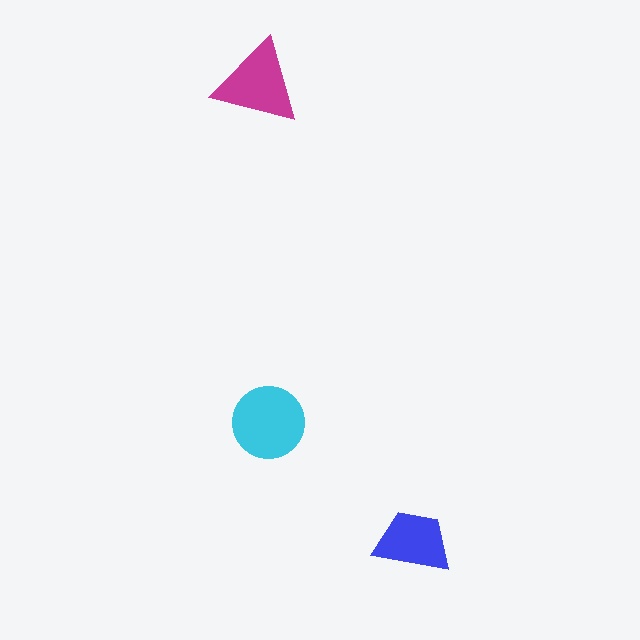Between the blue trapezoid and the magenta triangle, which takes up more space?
The magenta triangle.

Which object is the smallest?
The blue trapezoid.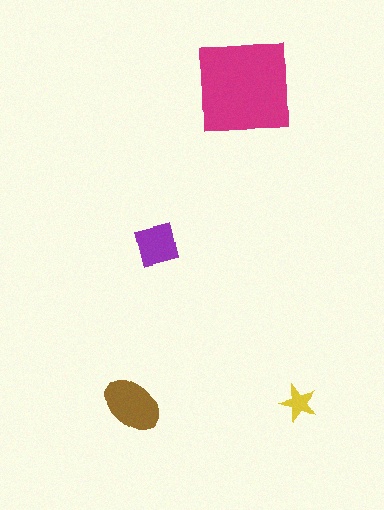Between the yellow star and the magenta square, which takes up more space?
The magenta square.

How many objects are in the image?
There are 4 objects in the image.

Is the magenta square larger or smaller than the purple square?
Larger.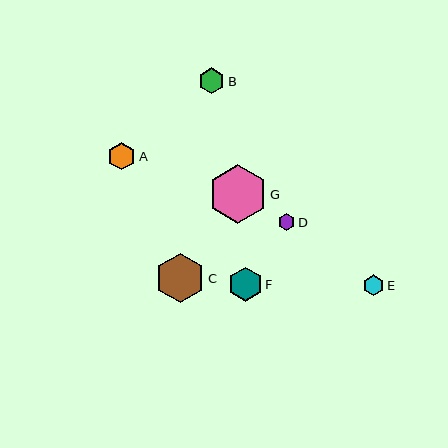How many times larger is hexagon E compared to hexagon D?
Hexagon E is approximately 1.2 times the size of hexagon D.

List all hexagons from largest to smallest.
From largest to smallest: G, C, F, A, B, E, D.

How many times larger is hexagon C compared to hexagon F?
Hexagon C is approximately 1.5 times the size of hexagon F.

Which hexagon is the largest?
Hexagon G is the largest with a size of approximately 59 pixels.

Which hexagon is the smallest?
Hexagon D is the smallest with a size of approximately 17 pixels.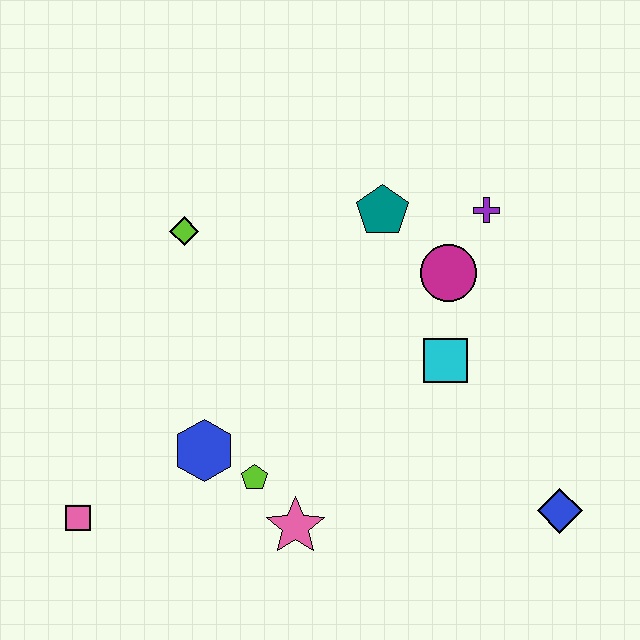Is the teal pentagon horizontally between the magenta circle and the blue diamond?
No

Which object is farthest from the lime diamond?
The blue diamond is farthest from the lime diamond.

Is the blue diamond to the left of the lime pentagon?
No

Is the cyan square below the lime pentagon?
No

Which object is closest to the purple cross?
The magenta circle is closest to the purple cross.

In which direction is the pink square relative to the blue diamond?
The pink square is to the left of the blue diamond.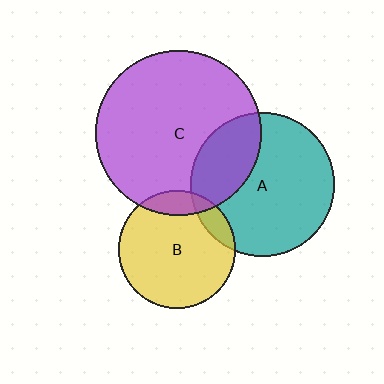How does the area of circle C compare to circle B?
Approximately 2.0 times.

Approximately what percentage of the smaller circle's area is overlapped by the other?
Approximately 10%.